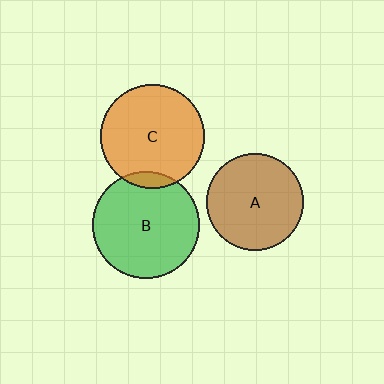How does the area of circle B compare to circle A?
Approximately 1.2 times.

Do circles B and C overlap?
Yes.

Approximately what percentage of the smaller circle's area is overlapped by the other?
Approximately 5%.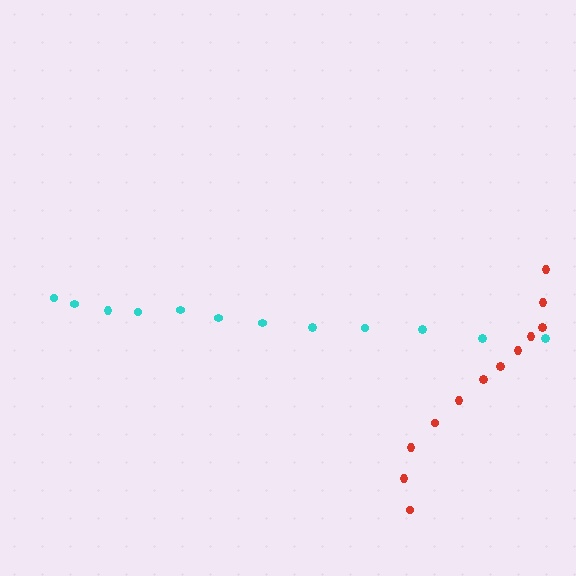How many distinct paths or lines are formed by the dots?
There are 2 distinct paths.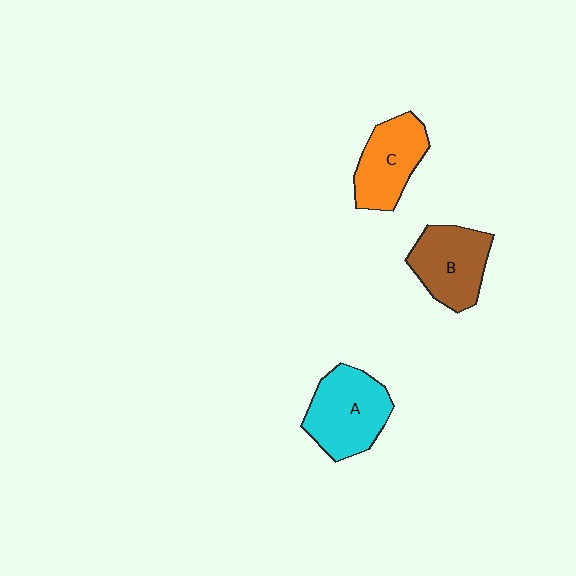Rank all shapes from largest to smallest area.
From largest to smallest: A (cyan), B (brown), C (orange).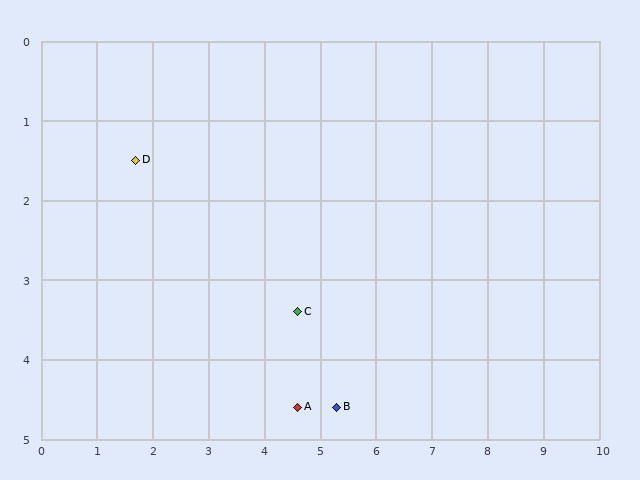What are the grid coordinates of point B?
Point B is at approximately (5.3, 4.6).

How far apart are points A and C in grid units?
Points A and C are about 1.2 grid units apart.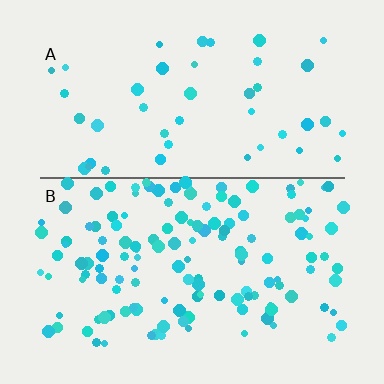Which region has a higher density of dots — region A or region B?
B (the bottom).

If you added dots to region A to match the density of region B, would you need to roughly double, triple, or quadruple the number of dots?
Approximately triple.